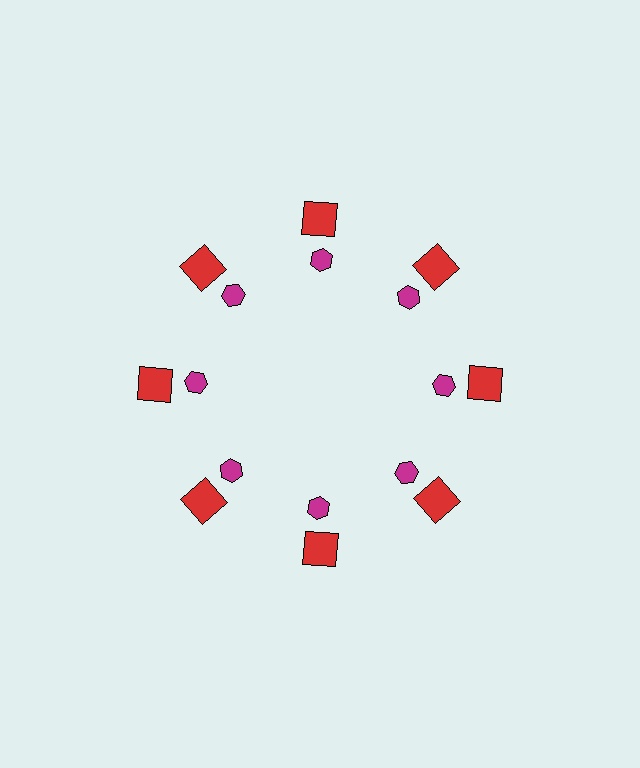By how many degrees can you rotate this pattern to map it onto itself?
The pattern maps onto itself every 45 degrees of rotation.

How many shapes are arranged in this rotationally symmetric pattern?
There are 16 shapes, arranged in 8 groups of 2.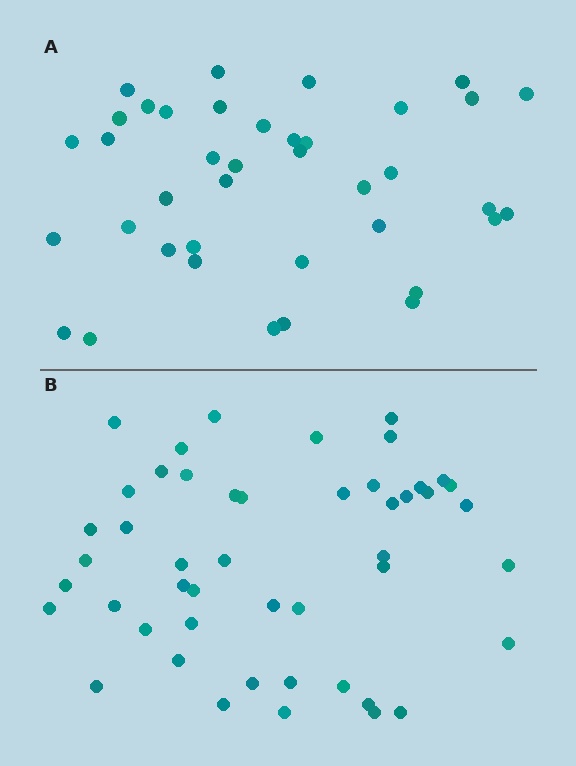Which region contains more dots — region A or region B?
Region B (the bottom region) has more dots.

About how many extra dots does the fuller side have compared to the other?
Region B has roughly 8 or so more dots than region A.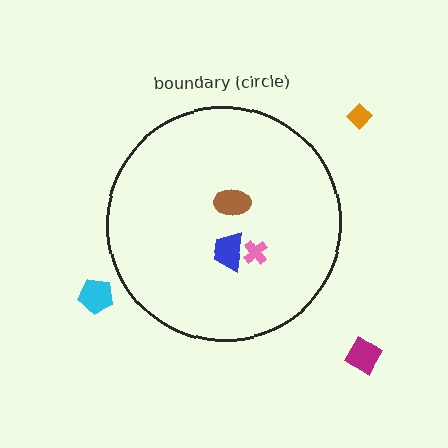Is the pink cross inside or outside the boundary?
Inside.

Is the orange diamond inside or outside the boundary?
Outside.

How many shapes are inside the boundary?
3 inside, 3 outside.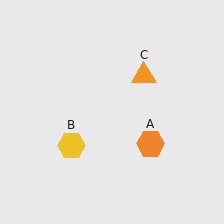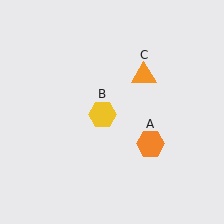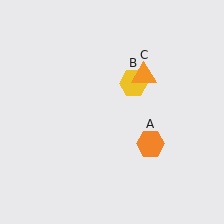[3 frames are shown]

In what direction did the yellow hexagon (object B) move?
The yellow hexagon (object B) moved up and to the right.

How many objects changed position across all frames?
1 object changed position: yellow hexagon (object B).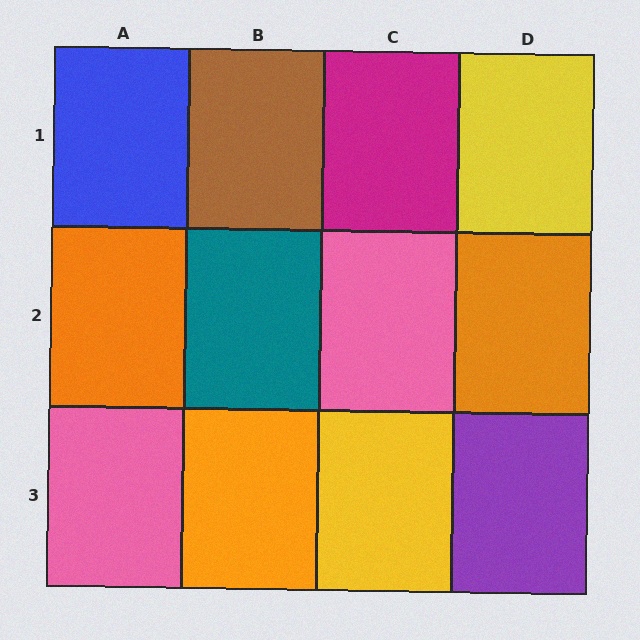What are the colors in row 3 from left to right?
Pink, orange, yellow, purple.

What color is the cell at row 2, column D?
Orange.